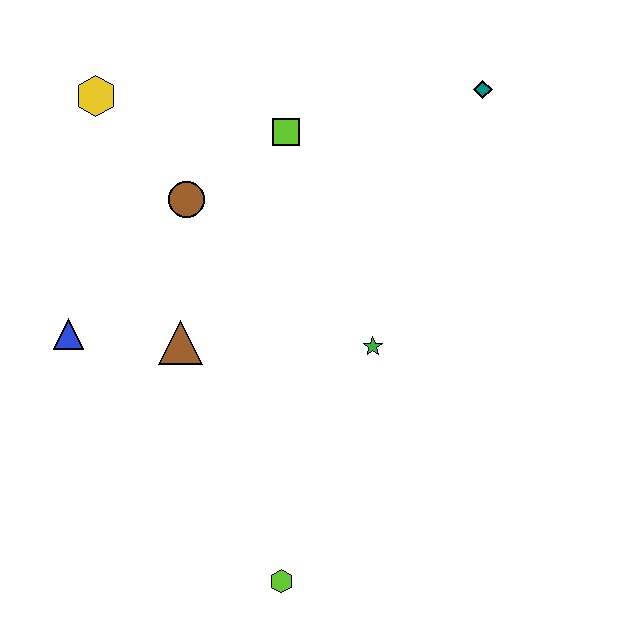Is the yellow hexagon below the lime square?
No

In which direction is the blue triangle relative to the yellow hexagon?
The blue triangle is below the yellow hexagon.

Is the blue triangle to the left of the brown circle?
Yes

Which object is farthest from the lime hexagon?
The teal diamond is farthest from the lime hexagon.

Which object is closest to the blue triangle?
The brown triangle is closest to the blue triangle.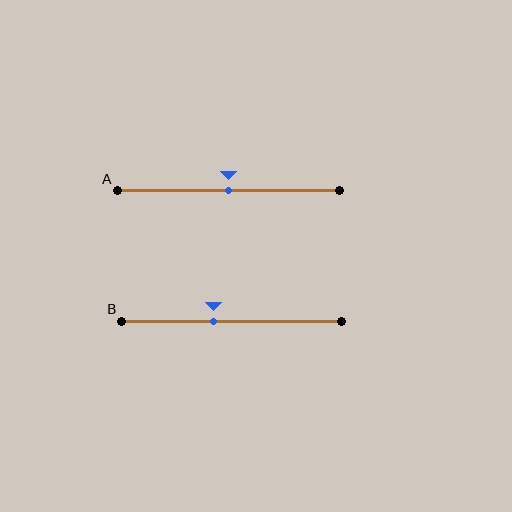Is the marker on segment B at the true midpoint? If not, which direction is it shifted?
No, the marker on segment B is shifted to the left by about 8% of the segment length.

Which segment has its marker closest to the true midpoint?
Segment A has its marker closest to the true midpoint.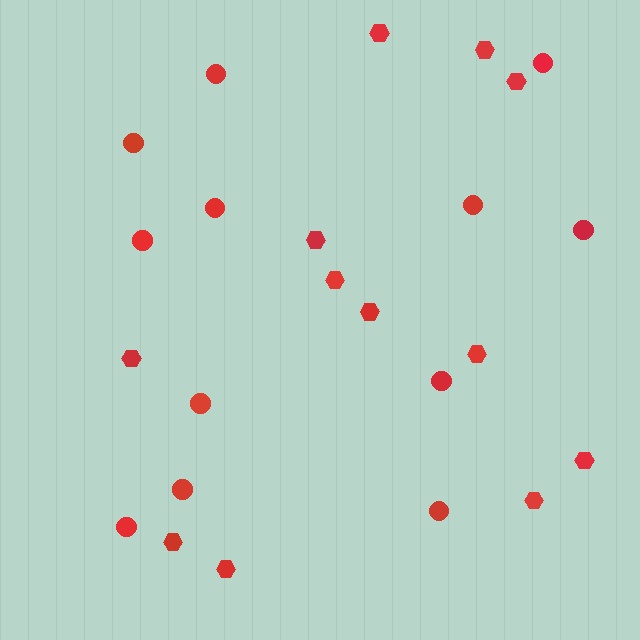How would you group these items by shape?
There are 2 groups: one group of hexagons (12) and one group of circles (12).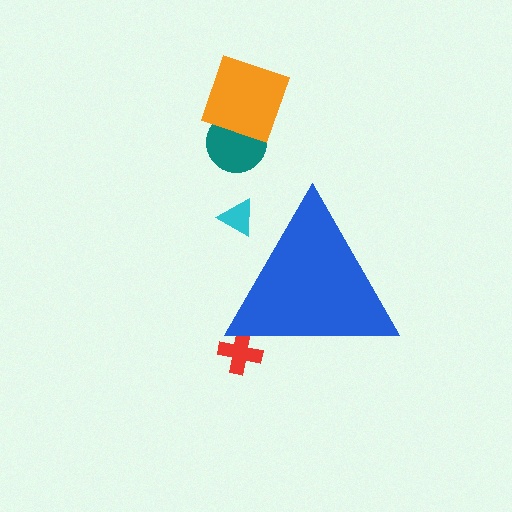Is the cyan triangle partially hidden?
Yes, the cyan triangle is partially hidden behind the blue triangle.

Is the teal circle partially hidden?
No, the teal circle is fully visible.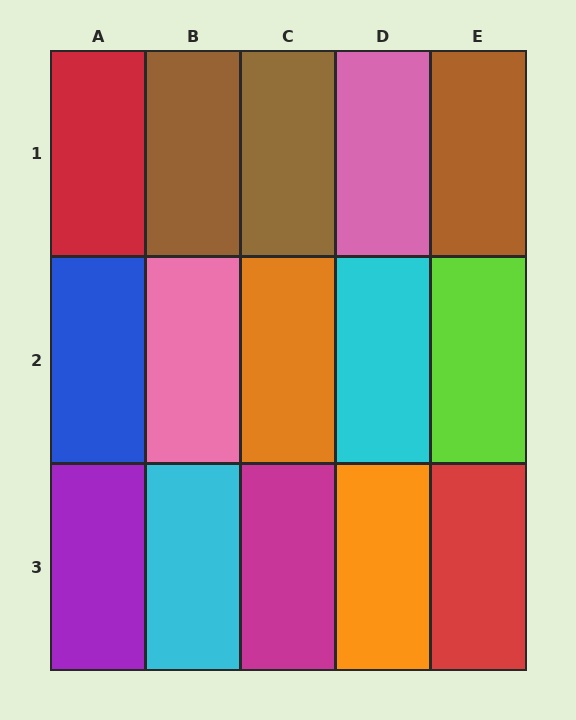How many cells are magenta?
1 cell is magenta.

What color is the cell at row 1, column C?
Brown.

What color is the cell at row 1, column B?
Brown.